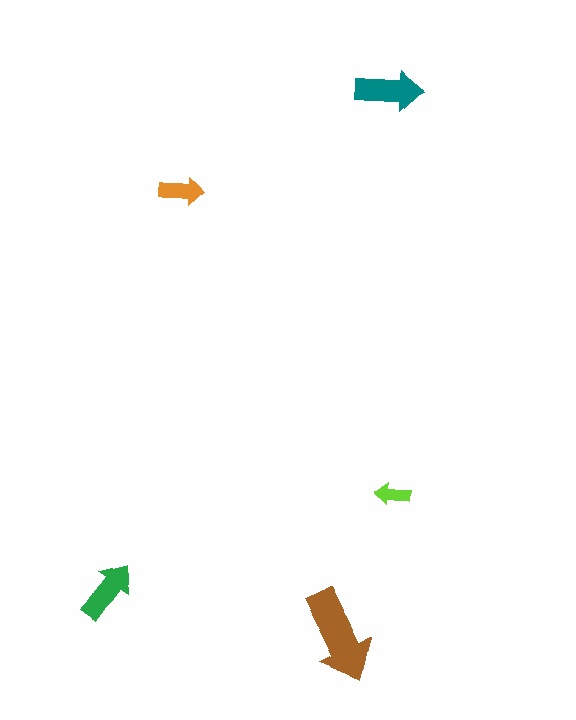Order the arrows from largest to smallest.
the brown one, the teal one, the green one, the orange one, the lime one.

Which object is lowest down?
The brown arrow is bottommost.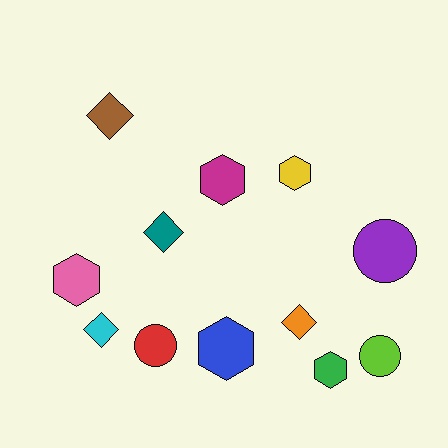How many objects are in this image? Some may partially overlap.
There are 12 objects.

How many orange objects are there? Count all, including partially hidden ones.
There is 1 orange object.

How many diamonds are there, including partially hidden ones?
There are 4 diamonds.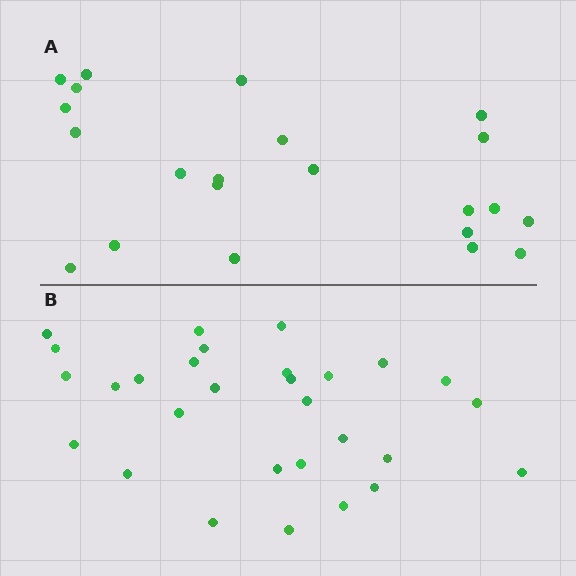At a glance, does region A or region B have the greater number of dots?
Region B (the bottom region) has more dots.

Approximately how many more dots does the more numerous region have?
Region B has roughly 8 or so more dots than region A.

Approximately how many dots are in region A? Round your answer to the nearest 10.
About 20 dots. (The exact count is 22, which rounds to 20.)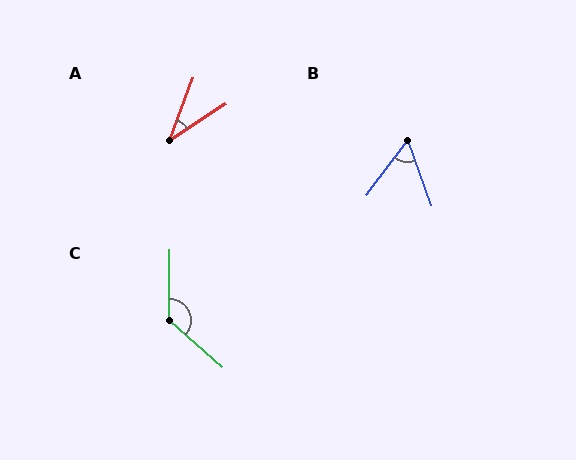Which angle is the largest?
C, at approximately 131 degrees.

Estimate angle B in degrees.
Approximately 56 degrees.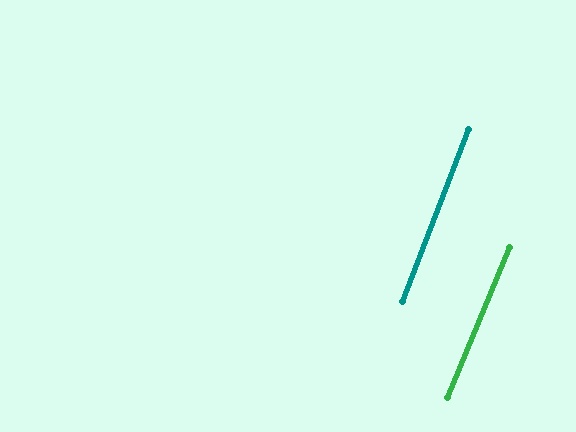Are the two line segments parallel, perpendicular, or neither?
Parallel — their directions differ by only 1.6°.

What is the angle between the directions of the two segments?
Approximately 2 degrees.